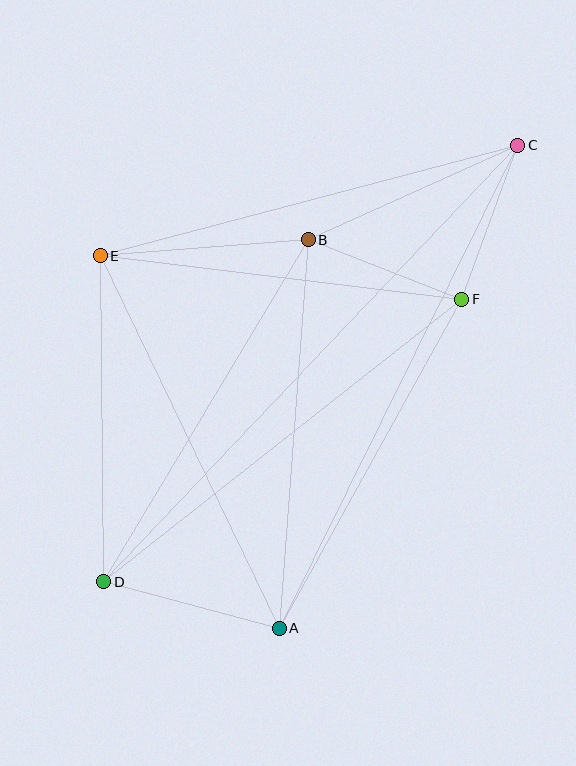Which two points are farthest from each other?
Points C and D are farthest from each other.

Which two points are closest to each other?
Points C and F are closest to each other.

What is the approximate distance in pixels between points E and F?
The distance between E and F is approximately 364 pixels.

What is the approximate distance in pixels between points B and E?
The distance between B and E is approximately 208 pixels.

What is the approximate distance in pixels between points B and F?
The distance between B and F is approximately 165 pixels.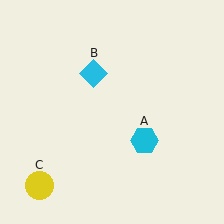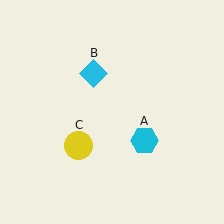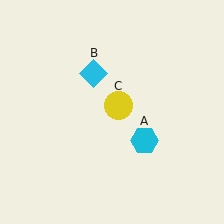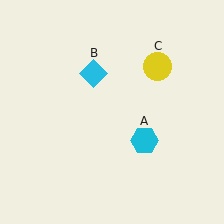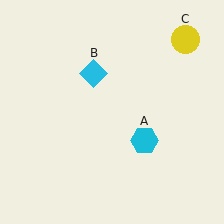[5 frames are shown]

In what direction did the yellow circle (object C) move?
The yellow circle (object C) moved up and to the right.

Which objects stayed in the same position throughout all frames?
Cyan hexagon (object A) and cyan diamond (object B) remained stationary.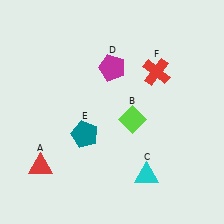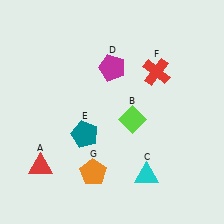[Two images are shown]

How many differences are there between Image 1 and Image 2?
There is 1 difference between the two images.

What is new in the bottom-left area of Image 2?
An orange pentagon (G) was added in the bottom-left area of Image 2.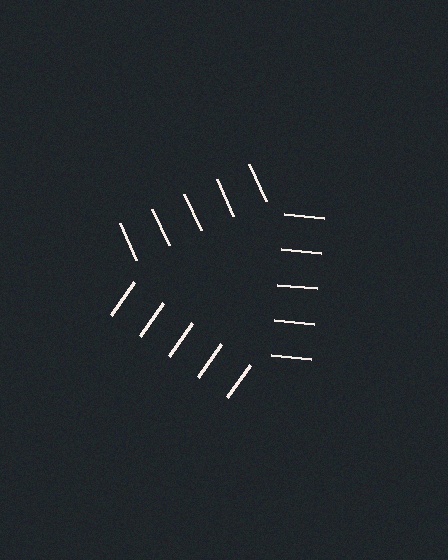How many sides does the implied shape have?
3 sides — the line-ends trace a triangle.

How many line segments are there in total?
15 — 5 along each of the 3 edges.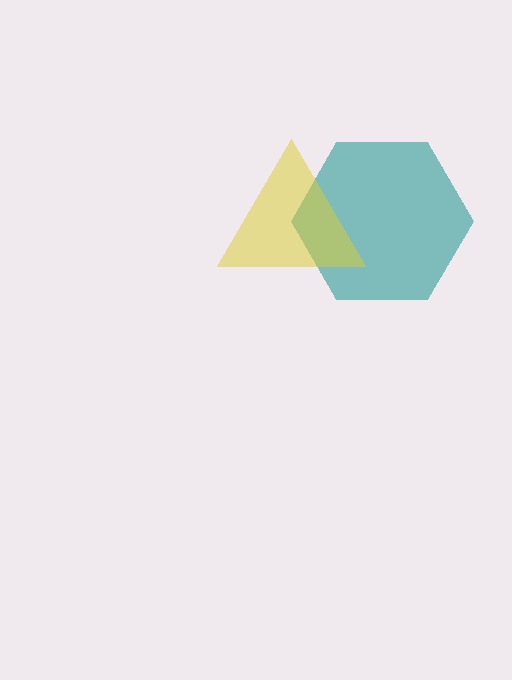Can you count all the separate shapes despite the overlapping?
Yes, there are 2 separate shapes.